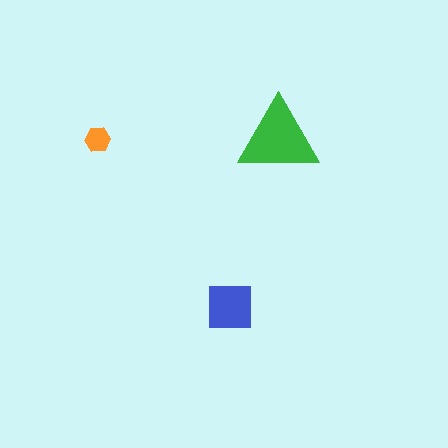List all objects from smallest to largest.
The orange hexagon, the blue square, the green triangle.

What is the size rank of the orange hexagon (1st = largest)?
3rd.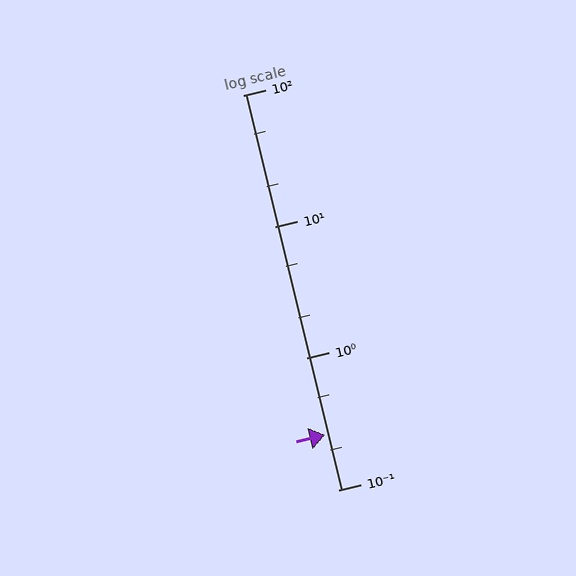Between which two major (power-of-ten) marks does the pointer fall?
The pointer is between 0.1 and 1.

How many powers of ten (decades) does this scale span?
The scale spans 3 decades, from 0.1 to 100.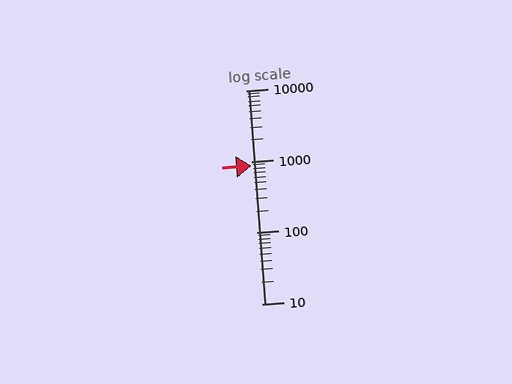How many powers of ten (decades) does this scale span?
The scale spans 3 decades, from 10 to 10000.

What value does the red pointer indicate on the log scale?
The pointer indicates approximately 880.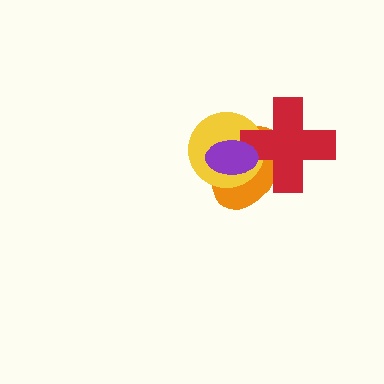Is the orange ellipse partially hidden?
Yes, it is partially covered by another shape.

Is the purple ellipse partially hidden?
No, no other shape covers it.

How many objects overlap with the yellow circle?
3 objects overlap with the yellow circle.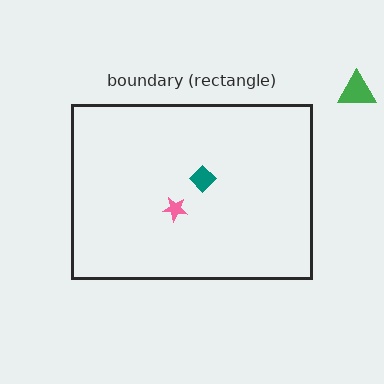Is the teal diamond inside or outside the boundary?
Inside.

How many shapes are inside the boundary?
2 inside, 1 outside.